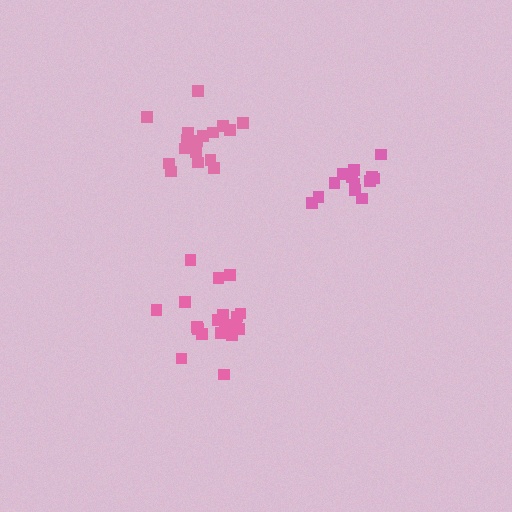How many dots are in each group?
Group 1: 17 dots, Group 2: 13 dots, Group 3: 19 dots (49 total).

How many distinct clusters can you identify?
There are 3 distinct clusters.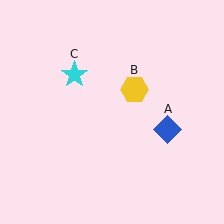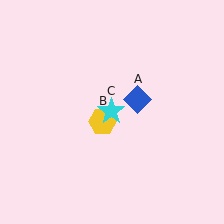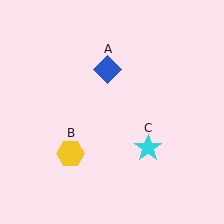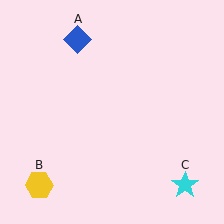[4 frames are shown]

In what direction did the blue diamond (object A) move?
The blue diamond (object A) moved up and to the left.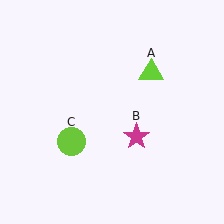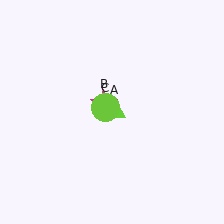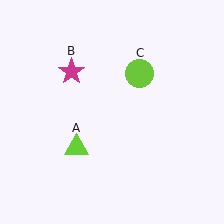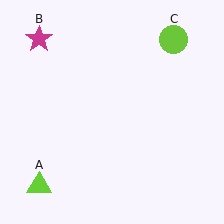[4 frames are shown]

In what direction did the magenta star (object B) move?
The magenta star (object B) moved up and to the left.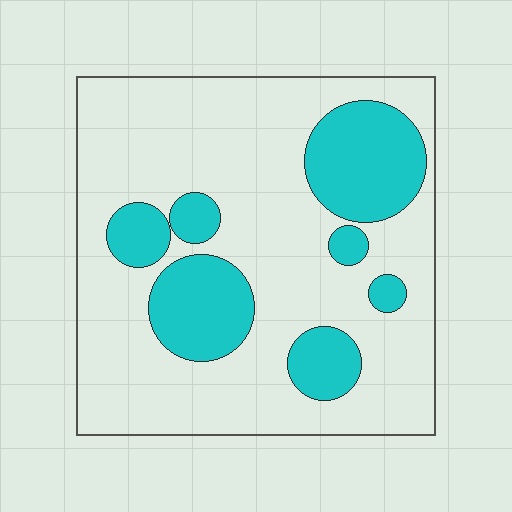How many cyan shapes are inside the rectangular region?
7.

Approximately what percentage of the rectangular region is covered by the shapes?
Approximately 25%.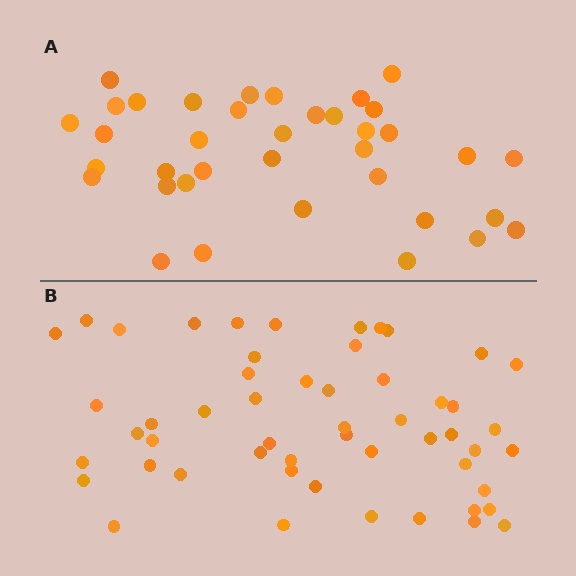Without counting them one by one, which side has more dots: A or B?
Region B (the bottom region) has more dots.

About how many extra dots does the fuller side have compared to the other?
Region B has approximately 15 more dots than region A.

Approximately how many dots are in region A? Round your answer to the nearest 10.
About 40 dots. (The exact count is 37, which rounds to 40.)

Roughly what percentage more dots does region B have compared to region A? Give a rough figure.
About 45% more.